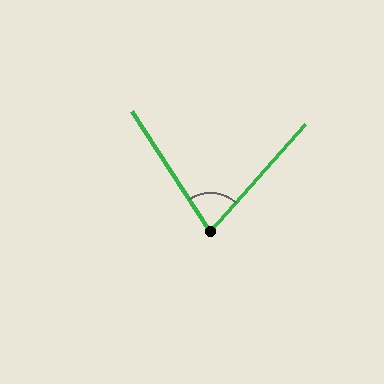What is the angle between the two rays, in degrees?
Approximately 75 degrees.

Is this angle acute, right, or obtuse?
It is acute.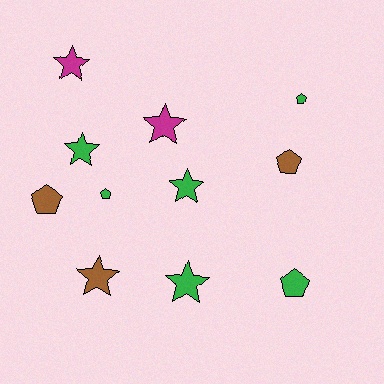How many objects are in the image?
There are 11 objects.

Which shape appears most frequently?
Star, with 6 objects.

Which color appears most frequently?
Green, with 6 objects.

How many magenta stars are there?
There are 2 magenta stars.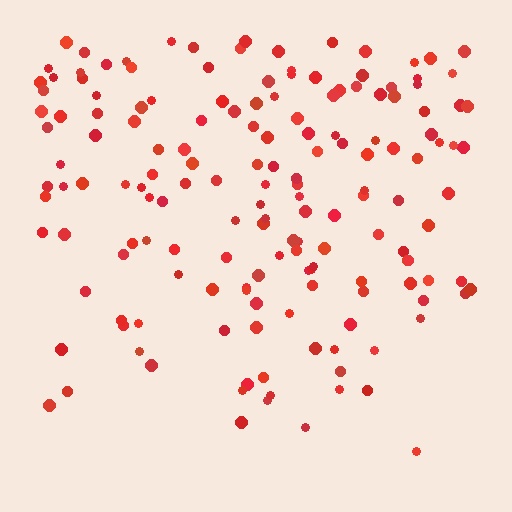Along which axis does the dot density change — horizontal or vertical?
Vertical.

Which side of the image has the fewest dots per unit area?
The bottom.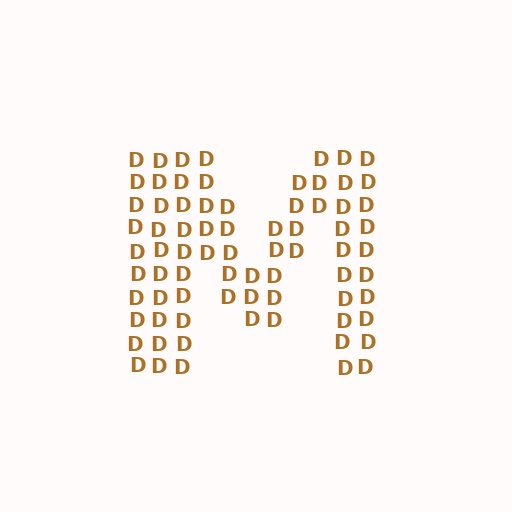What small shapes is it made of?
It is made of small letter D's.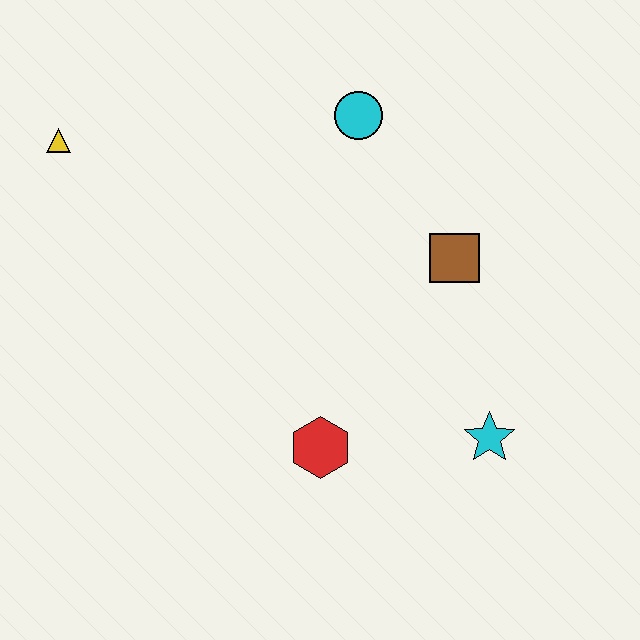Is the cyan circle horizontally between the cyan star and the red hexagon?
Yes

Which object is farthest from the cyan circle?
The cyan star is farthest from the cyan circle.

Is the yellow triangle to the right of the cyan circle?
No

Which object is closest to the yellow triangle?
The cyan circle is closest to the yellow triangle.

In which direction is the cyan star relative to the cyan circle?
The cyan star is below the cyan circle.